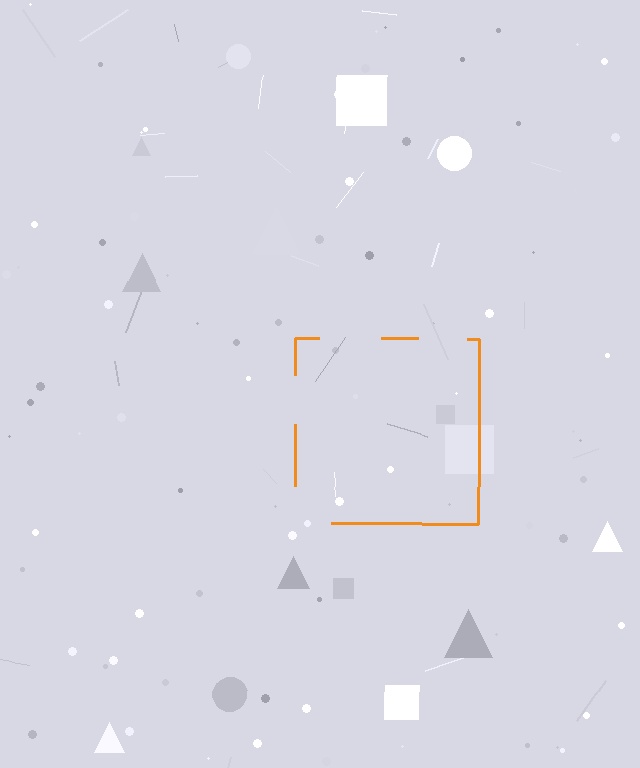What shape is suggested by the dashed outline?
The dashed outline suggests a square.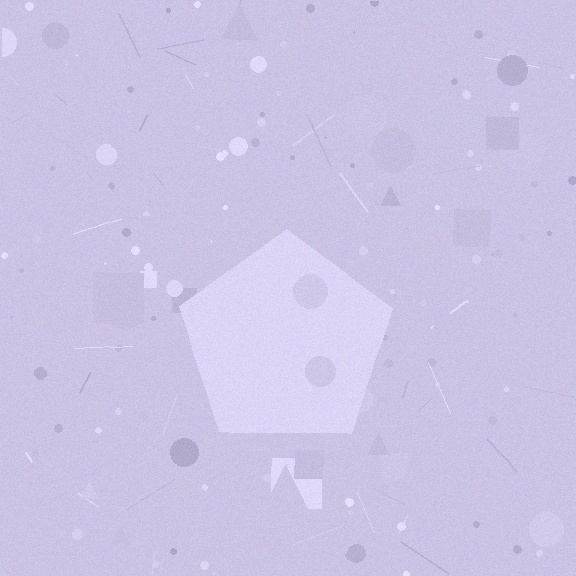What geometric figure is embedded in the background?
A pentagon is embedded in the background.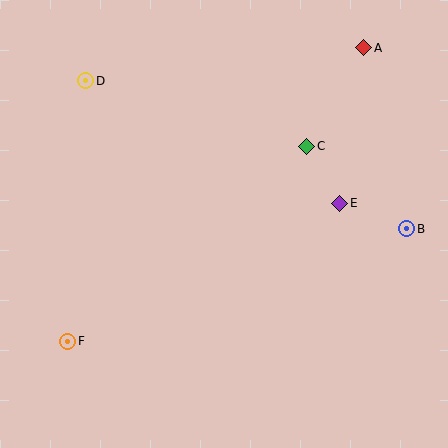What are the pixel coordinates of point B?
Point B is at (407, 229).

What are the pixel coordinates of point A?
Point A is at (364, 48).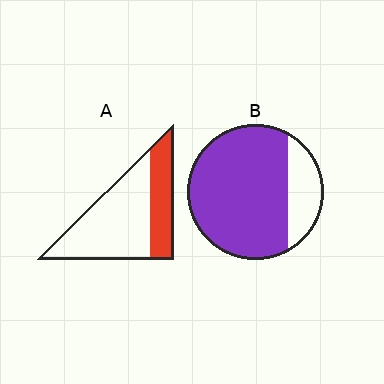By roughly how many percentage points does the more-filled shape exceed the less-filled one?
By roughly 45 percentage points (B over A).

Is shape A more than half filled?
No.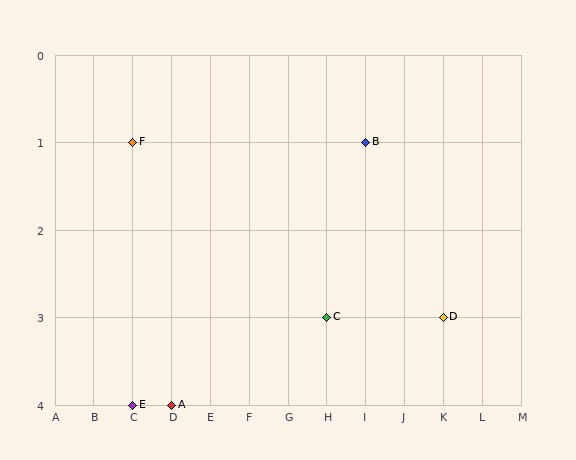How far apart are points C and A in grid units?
Points C and A are 4 columns and 1 row apart (about 4.1 grid units diagonally).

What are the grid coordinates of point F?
Point F is at grid coordinates (C, 1).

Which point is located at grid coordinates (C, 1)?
Point F is at (C, 1).